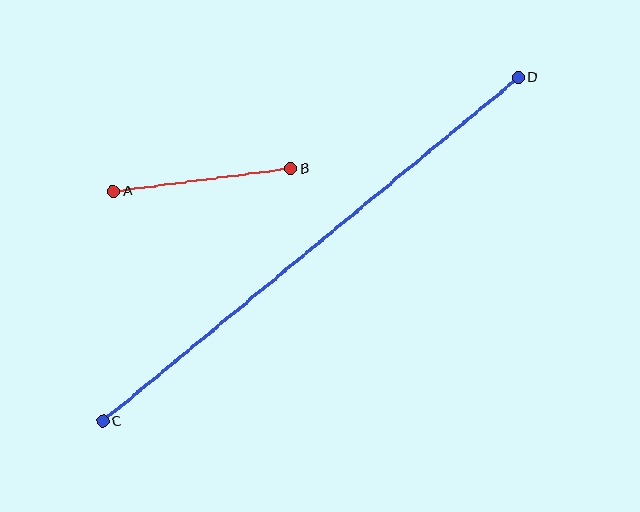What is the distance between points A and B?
The distance is approximately 178 pixels.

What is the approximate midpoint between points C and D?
The midpoint is at approximately (310, 249) pixels.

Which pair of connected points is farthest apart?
Points C and D are farthest apart.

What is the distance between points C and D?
The distance is approximately 539 pixels.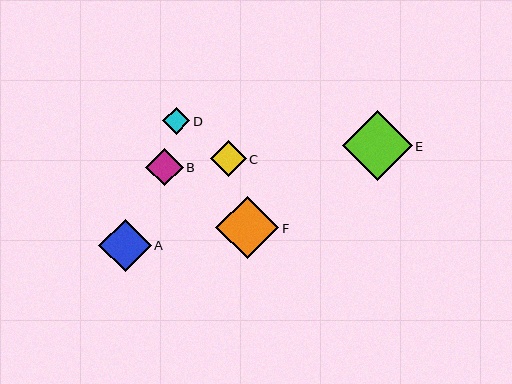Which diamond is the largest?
Diamond E is the largest with a size of approximately 70 pixels.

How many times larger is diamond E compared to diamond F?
Diamond E is approximately 1.1 times the size of diamond F.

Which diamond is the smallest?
Diamond D is the smallest with a size of approximately 27 pixels.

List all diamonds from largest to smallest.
From largest to smallest: E, F, A, B, C, D.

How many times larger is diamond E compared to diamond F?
Diamond E is approximately 1.1 times the size of diamond F.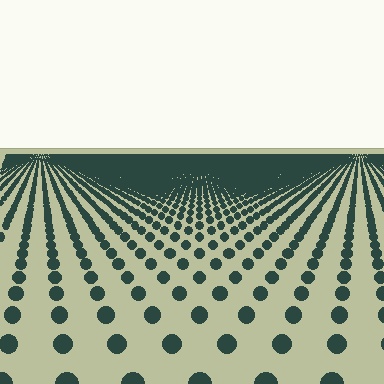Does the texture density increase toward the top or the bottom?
Density increases toward the top.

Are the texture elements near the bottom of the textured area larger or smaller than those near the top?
Larger. Near the bottom, elements are closer to the viewer and appear at a bigger on-screen size.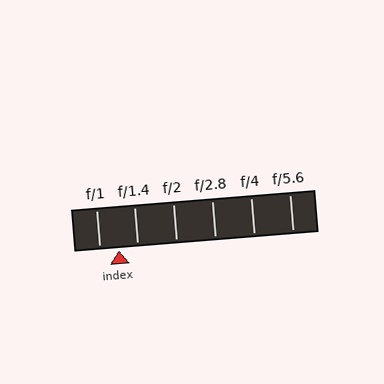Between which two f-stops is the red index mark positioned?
The index mark is between f/1 and f/1.4.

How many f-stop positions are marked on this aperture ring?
There are 6 f-stop positions marked.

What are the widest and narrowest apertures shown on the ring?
The widest aperture shown is f/1 and the narrowest is f/5.6.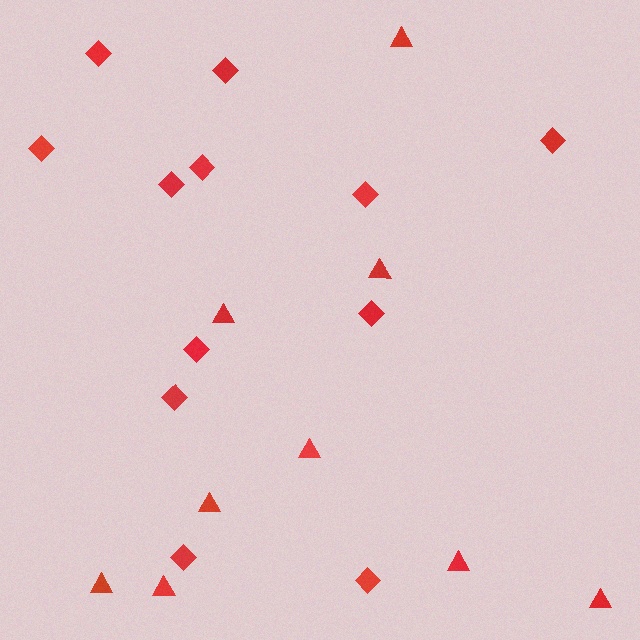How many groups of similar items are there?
There are 2 groups: one group of triangles (9) and one group of diamonds (12).